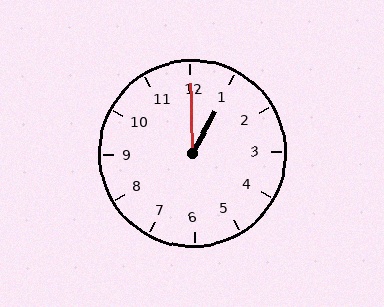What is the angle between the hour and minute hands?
Approximately 30 degrees.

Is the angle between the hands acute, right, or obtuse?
It is acute.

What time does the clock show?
1:00.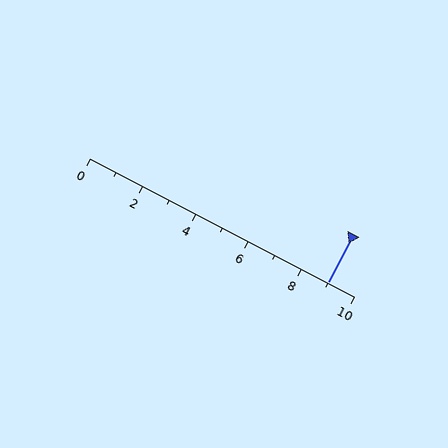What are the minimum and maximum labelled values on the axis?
The axis runs from 0 to 10.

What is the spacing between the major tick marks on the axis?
The major ticks are spaced 2 apart.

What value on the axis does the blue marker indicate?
The marker indicates approximately 9.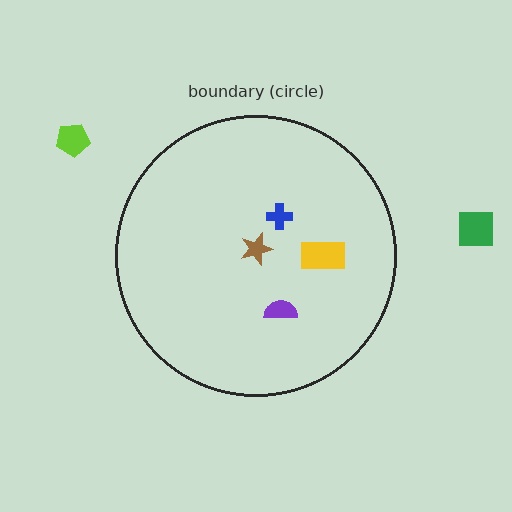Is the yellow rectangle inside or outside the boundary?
Inside.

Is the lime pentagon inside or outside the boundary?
Outside.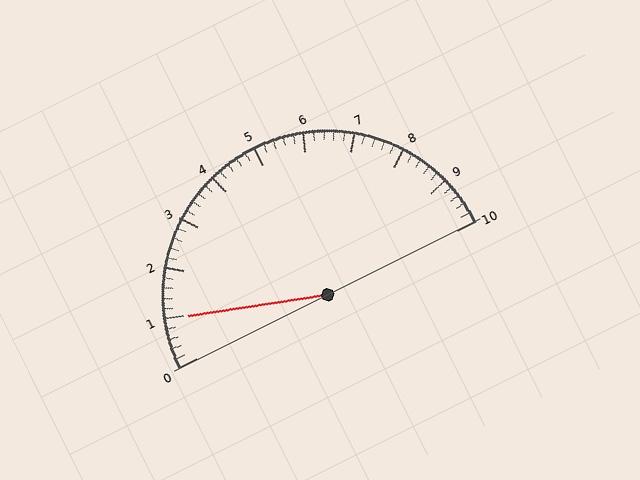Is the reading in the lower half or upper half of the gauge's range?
The reading is in the lower half of the range (0 to 10).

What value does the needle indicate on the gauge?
The needle indicates approximately 1.0.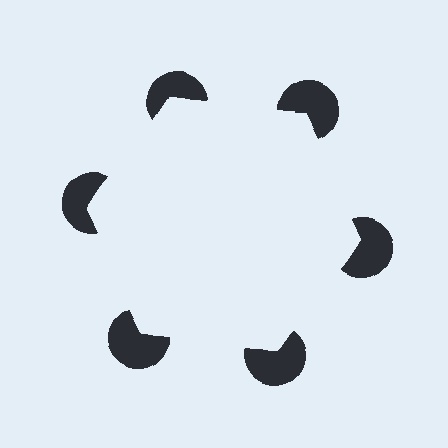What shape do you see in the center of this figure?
An illusory hexagon — its edges are inferred from the aligned wedge cuts in the pac-man discs, not physically drawn.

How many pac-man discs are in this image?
There are 6 — one at each vertex of the illusory hexagon.